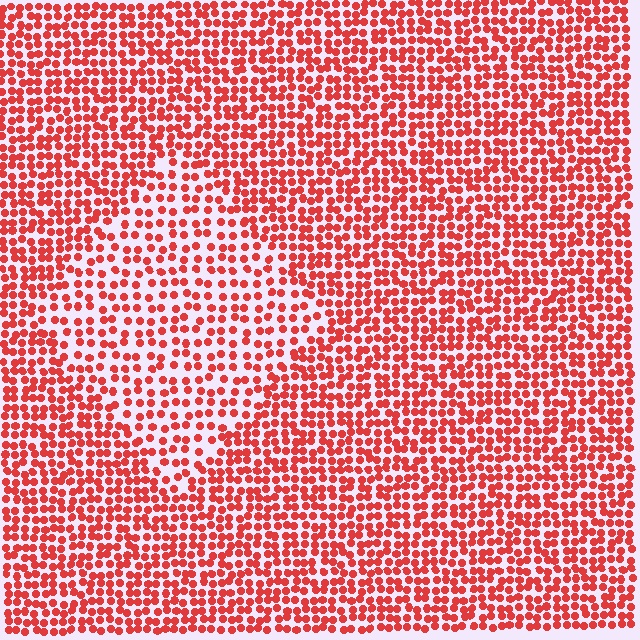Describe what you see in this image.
The image contains small red elements arranged at two different densities. A diamond-shaped region is visible where the elements are less densely packed than the surrounding area.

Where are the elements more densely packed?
The elements are more densely packed outside the diamond boundary.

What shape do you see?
I see a diamond.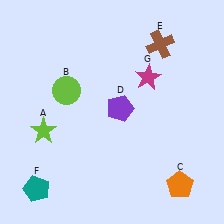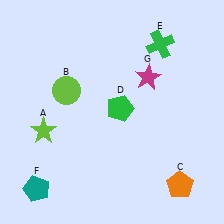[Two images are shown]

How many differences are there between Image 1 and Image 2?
There are 2 differences between the two images.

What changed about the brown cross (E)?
In Image 1, E is brown. In Image 2, it changed to green.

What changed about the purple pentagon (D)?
In Image 1, D is purple. In Image 2, it changed to green.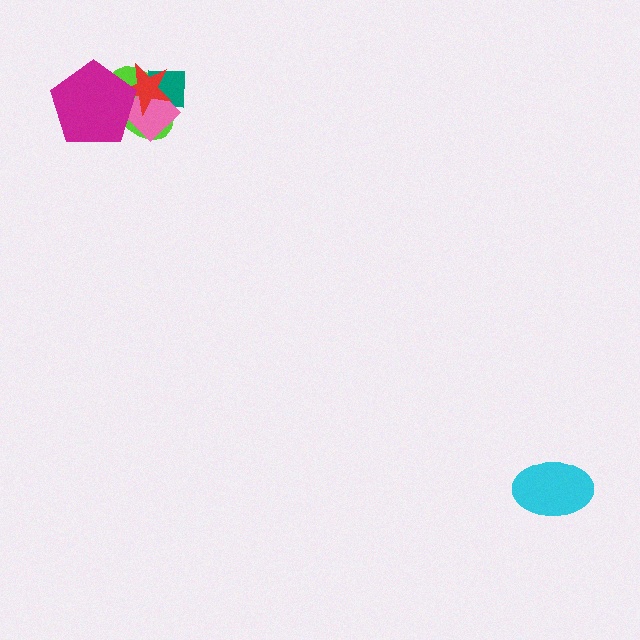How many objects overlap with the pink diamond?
4 objects overlap with the pink diamond.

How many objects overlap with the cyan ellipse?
0 objects overlap with the cyan ellipse.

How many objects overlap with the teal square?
3 objects overlap with the teal square.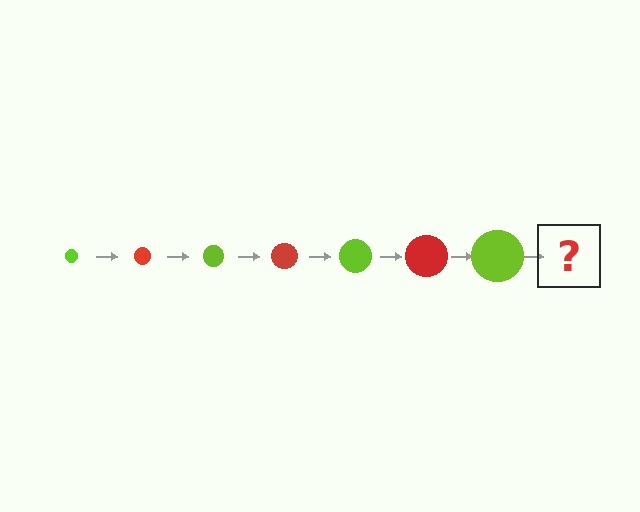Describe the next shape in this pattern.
It should be a red circle, larger than the previous one.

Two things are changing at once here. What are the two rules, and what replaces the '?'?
The two rules are that the circle grows larger each step and the color cycles through lime and red. The '?' should be a red circle, larger than the previous one.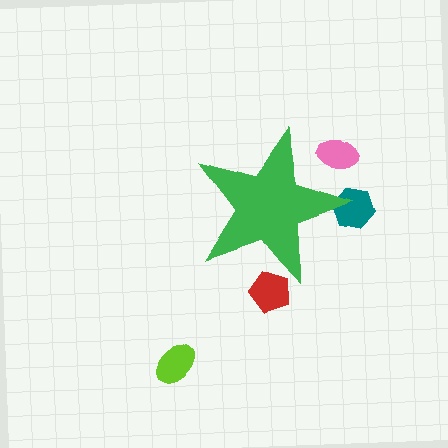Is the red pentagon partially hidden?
Yes, the red pentagon is partially hidden behind the green star.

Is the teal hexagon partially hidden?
Yes, the teal hexagon is partially hidden behind the green star.